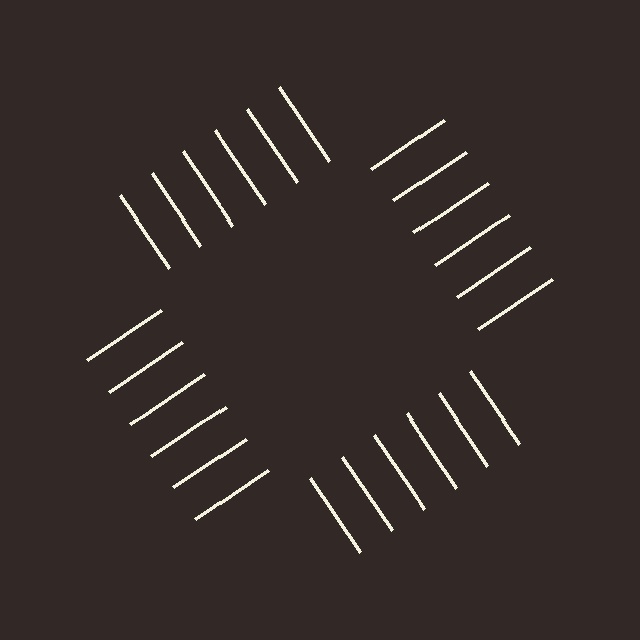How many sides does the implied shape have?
4 sides — the line-ends trace a square.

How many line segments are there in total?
24 — 6 along each of the 4 edges.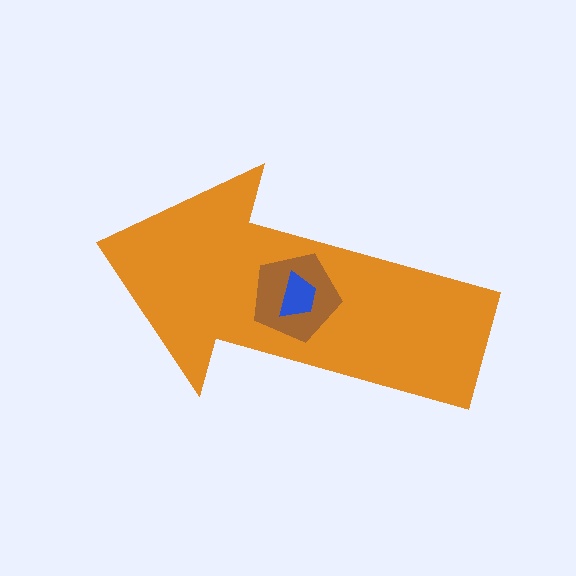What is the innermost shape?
The blue trapezoid.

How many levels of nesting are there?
3.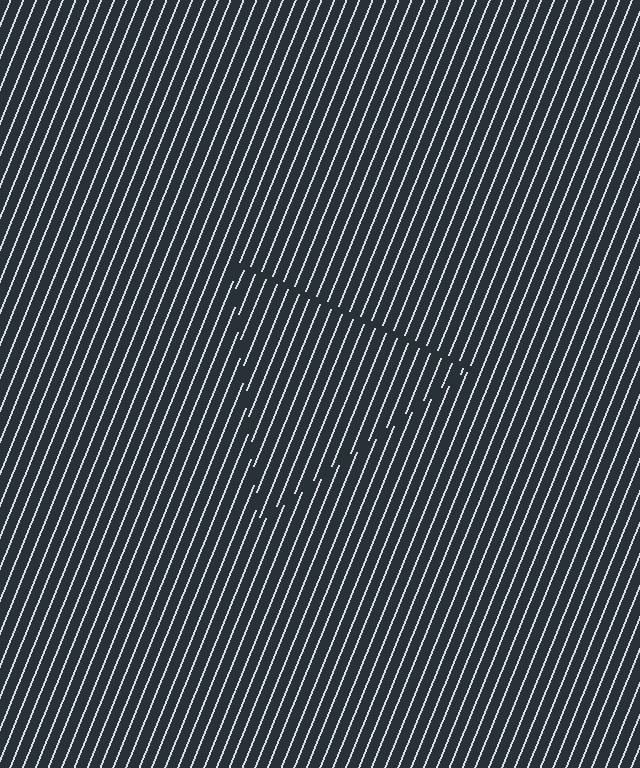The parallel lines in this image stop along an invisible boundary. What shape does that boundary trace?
An illusory triangle. The interior of the shape contains the same grating, shifted by half a period — the contour is defined by the phase discontinuity where line-ends from the inner and outer gratings abut.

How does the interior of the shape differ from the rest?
The interior of the shape contains the same grating, shifted by half a period — the contour is defined by the phase discontinuity where line-ends from the inner and outer gratings abut.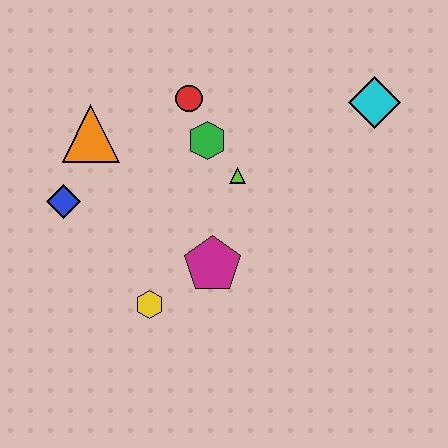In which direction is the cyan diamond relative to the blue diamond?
The cyan diamond is to the right of the blue diamond.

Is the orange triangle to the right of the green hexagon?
No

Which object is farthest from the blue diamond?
The cyan diamond is farthest from the blue diamond.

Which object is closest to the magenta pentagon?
The yellow hexagon is closest to the magenta pentagon.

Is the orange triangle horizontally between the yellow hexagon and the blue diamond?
Yes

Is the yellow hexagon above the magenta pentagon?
No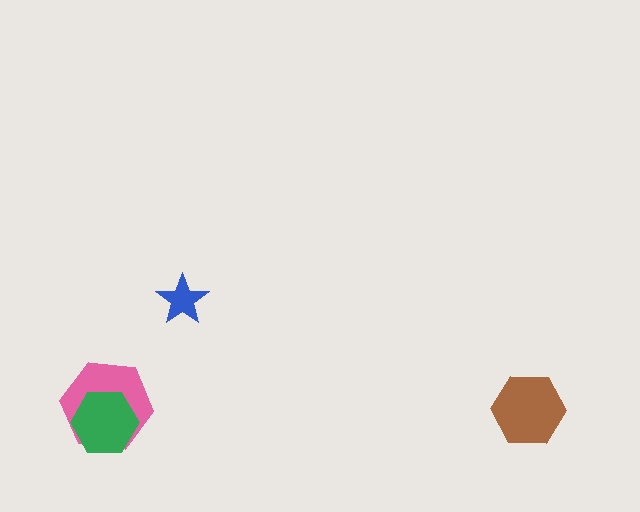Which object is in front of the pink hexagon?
The green hexagon is in front of the pink hexagon.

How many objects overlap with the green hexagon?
1 object overlaps with the green hexagon.